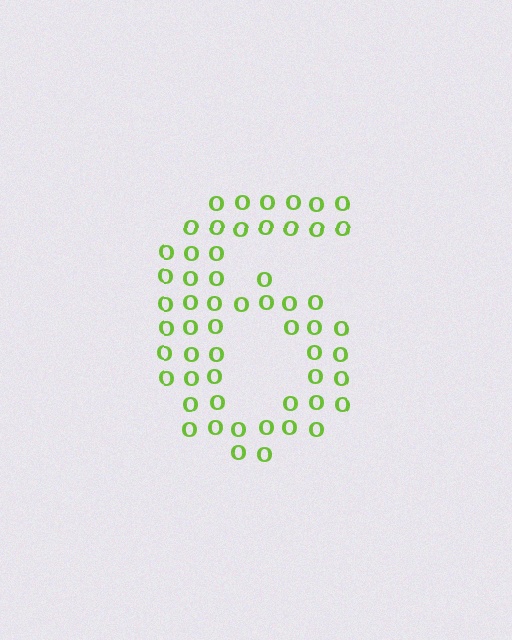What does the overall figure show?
The overall figure shows the digit 6.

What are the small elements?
The small elements are letter O's.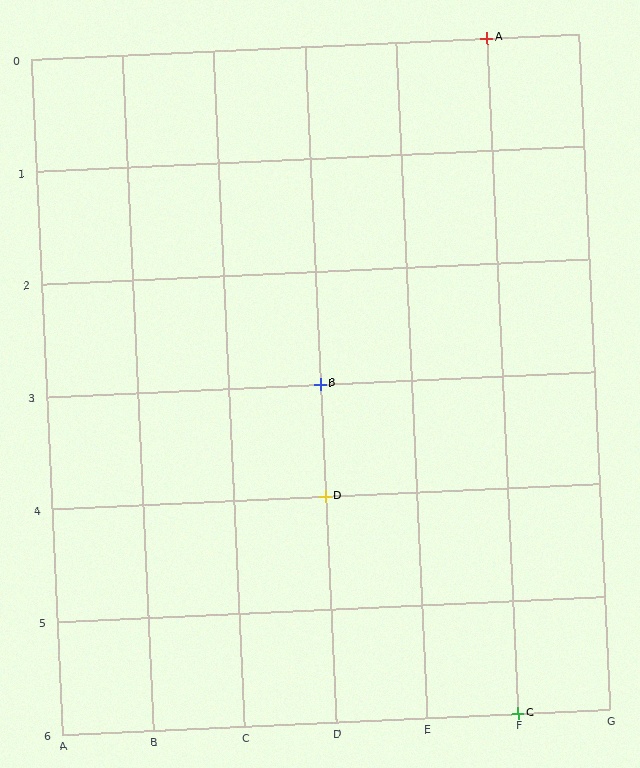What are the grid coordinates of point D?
Point D is at grid coordinates (D, 4).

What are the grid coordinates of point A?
Point A is at grid coordinates (F, 0).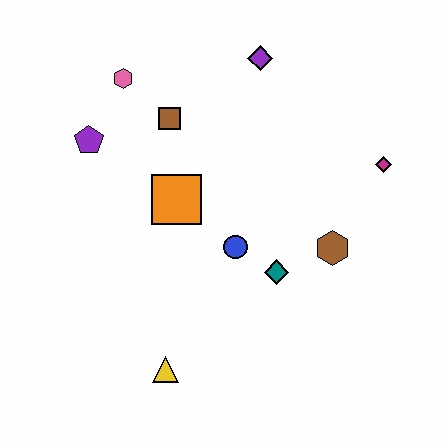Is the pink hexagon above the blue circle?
Yes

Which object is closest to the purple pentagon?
The pink hexagon is closest to the purple pentagon.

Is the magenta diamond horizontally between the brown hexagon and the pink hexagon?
No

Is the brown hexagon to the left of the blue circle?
No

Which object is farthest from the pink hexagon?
The yellow triangle is farthest from the pink hexagon.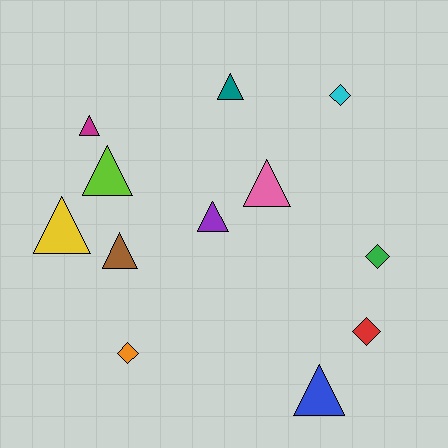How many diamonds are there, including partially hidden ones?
There are 4 diamonds.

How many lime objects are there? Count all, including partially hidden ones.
There is 1 lime object.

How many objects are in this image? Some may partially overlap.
There are 12 objects.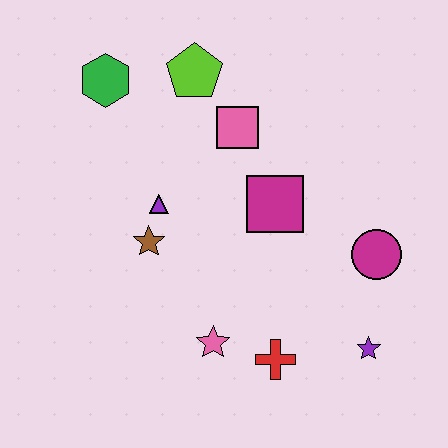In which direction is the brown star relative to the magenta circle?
The brown star is to the left of the magenta circle.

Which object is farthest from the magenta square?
The green hexagon is farthest from the magenta square.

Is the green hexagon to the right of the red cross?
No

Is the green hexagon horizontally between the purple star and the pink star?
No